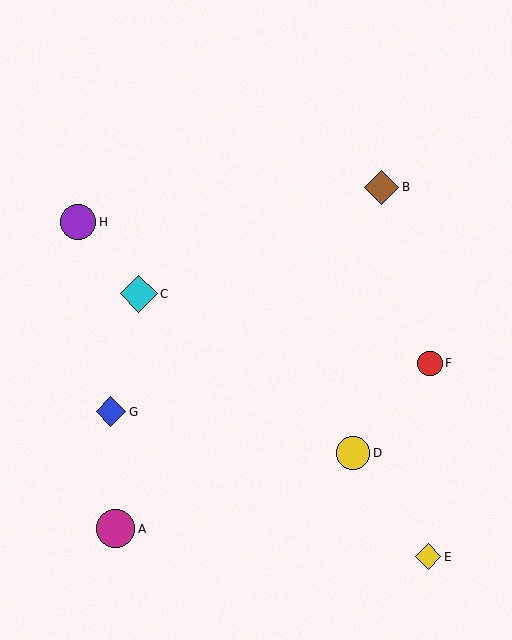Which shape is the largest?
The magenta circle (labeled A) is the largest.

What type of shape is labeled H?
Shape H is a purple circle.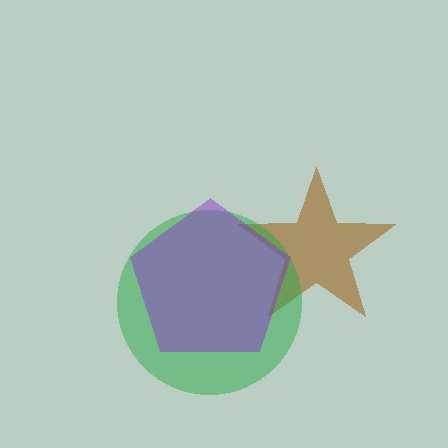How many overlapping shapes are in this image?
There are 3 overlapping shapes in the image.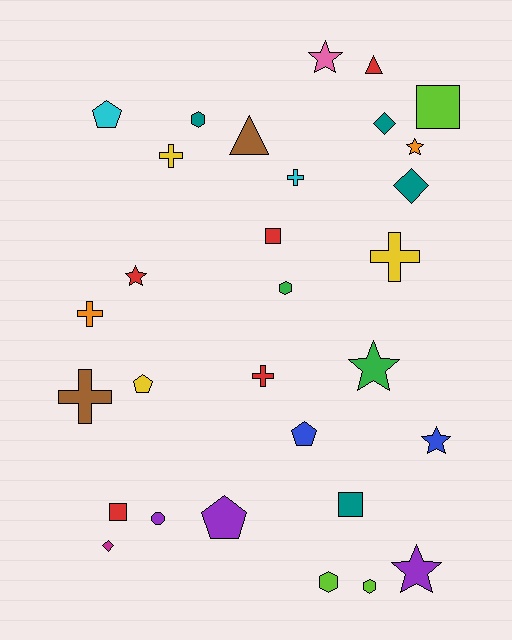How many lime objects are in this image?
There are 3 lime objects.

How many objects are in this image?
There are 30 objects.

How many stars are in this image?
There are 6 stars.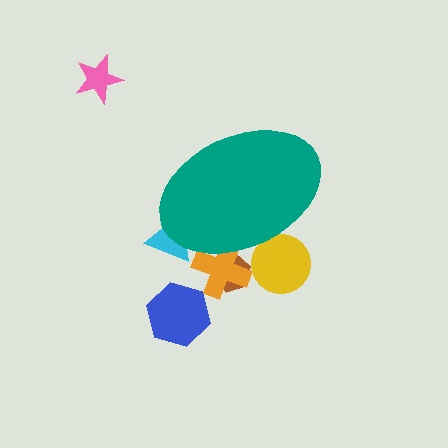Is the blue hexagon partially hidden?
No, the blue hexagon is fully visible.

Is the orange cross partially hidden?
Yes, the orange cross is partially hidden behind the teal ellipse.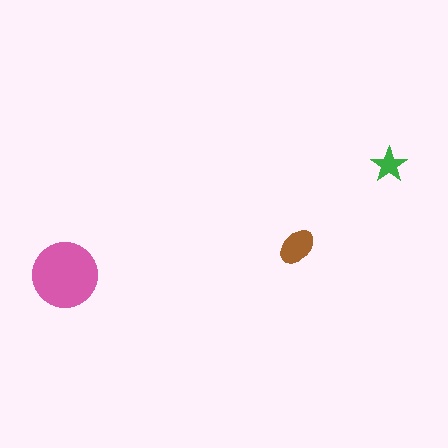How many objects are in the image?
There are 3 objects in the image.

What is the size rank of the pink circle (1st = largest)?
1st.